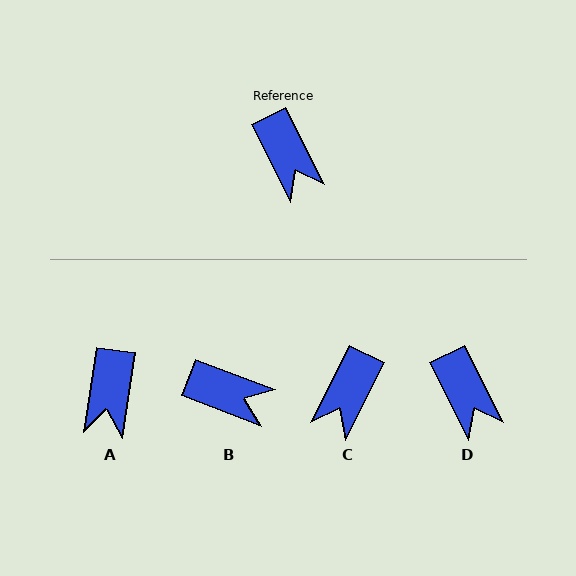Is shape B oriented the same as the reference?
No, it is off by about 42 degrees.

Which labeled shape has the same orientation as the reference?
D.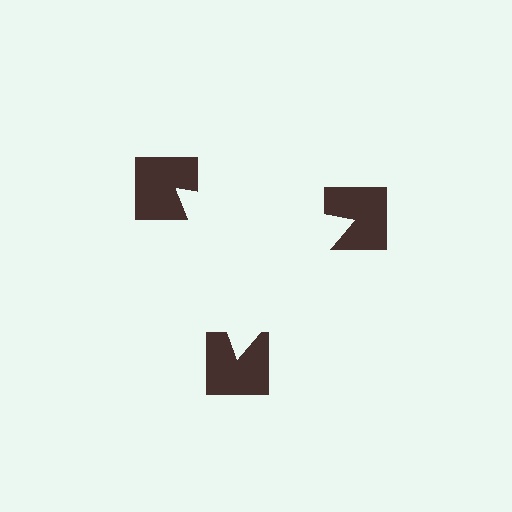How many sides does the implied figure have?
3 sides.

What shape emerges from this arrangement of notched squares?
An illusory triangle — its edges are inferred from the aligned wedge cuts in the notched squares, not physically drawn.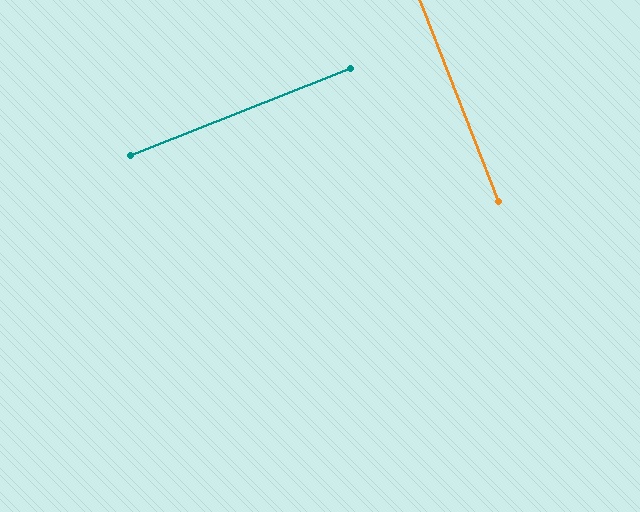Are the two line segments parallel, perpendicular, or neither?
Perpendicular — they meet at approximately 90°.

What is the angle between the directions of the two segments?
Approximately 90 degrees.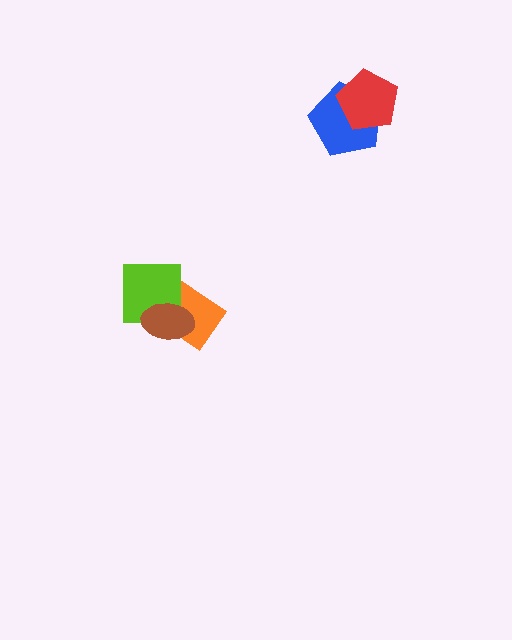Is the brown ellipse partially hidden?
No, no other shape covers it.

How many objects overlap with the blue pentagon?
1 object overlaps with the blue pentagon.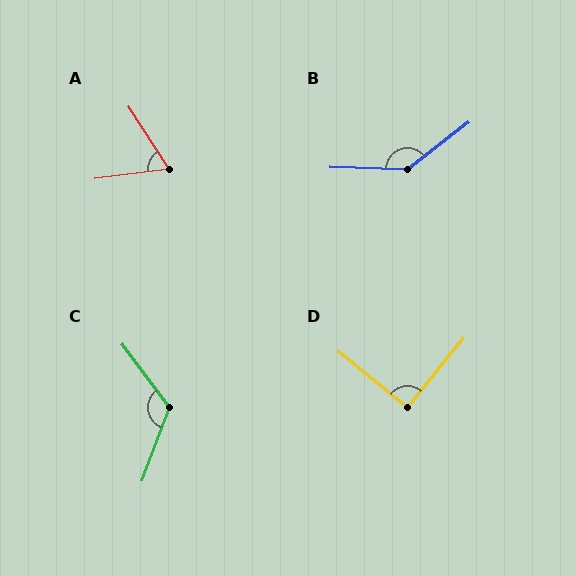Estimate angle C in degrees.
Approximately 122 degrees.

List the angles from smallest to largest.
A (65°), D (90°), C (122°), B (140°).